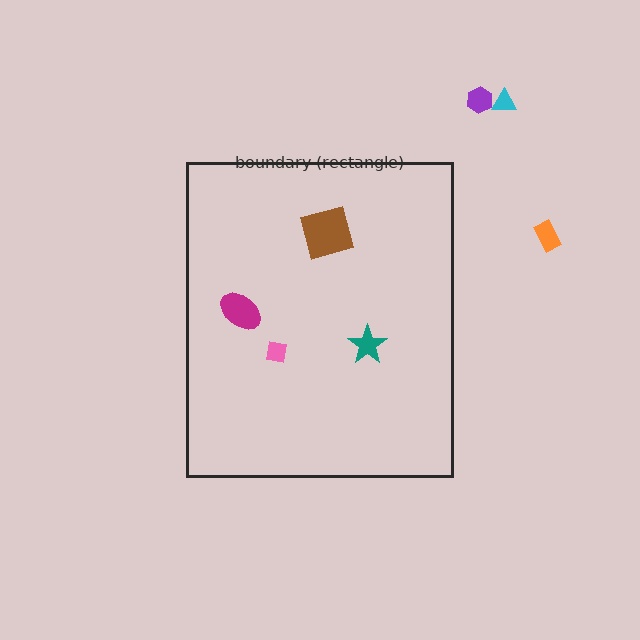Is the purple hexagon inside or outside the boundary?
Outside.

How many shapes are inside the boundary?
4 inside, 3 outside.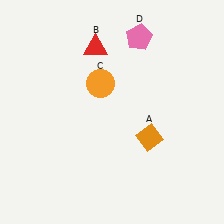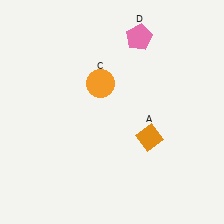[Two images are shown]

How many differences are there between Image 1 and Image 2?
There is 1 difference between the two images.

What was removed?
The red triangle (B) was removed in Image 2.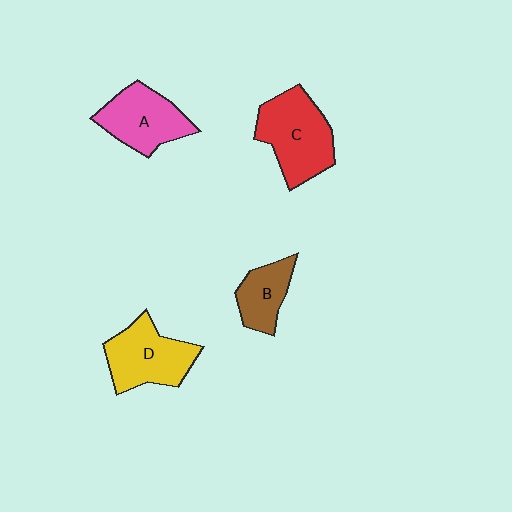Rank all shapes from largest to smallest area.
From largest to smallest: C (red), D (yellow), A (pink), B (brown).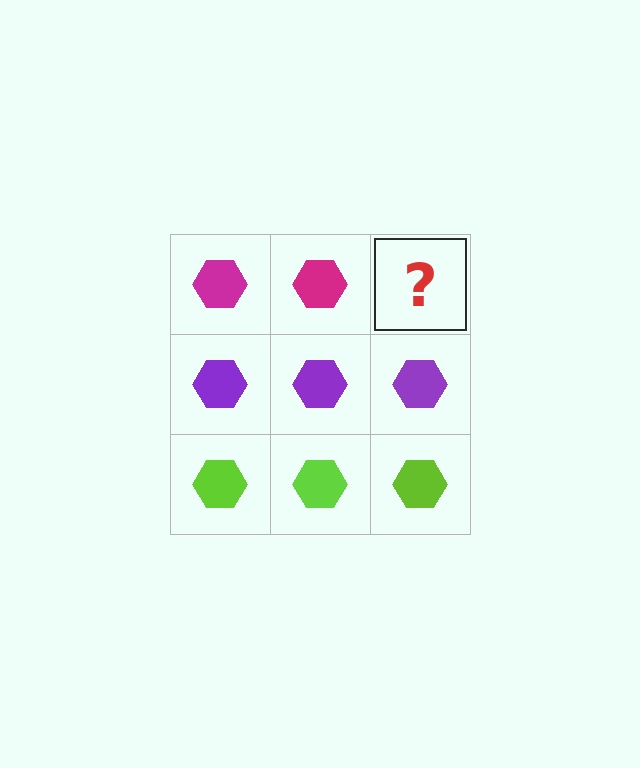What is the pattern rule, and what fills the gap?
The rule is that each row has a consistent color. The gap should be filled with a magenta hexagon.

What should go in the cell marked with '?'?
The missing cell should contain a magenta hexagon.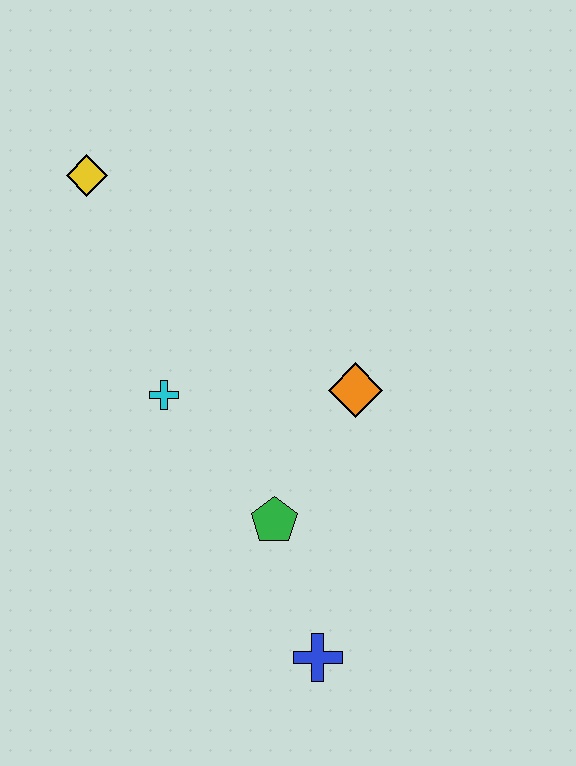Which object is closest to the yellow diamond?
The cyan cross is closest to the yellow diamond.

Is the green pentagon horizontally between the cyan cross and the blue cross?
Yes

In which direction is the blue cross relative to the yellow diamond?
The blue cross is below the yellow diamond.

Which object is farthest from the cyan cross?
The blue cross is farthest from the cyan cross.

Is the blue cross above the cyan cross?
No